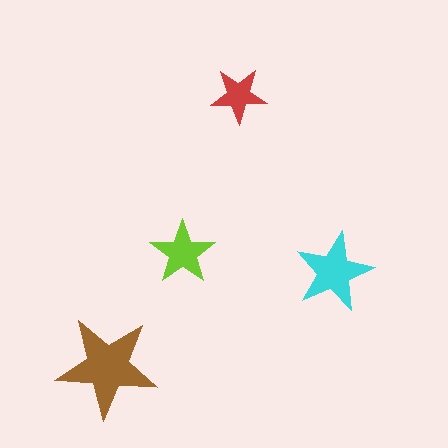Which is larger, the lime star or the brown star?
The brown one.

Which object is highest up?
The red star is topmost.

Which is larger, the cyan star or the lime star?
The cyan one.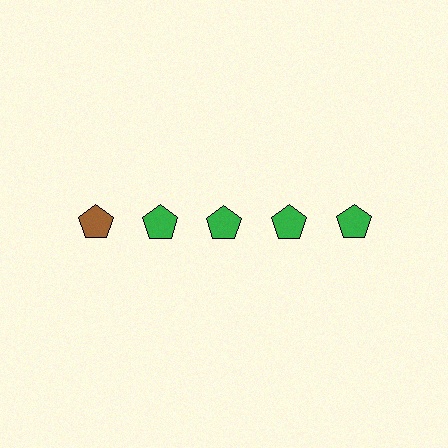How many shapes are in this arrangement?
There are 5 shapes arranged in a grid pattern.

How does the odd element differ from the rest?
It has a different color: brown instead of green.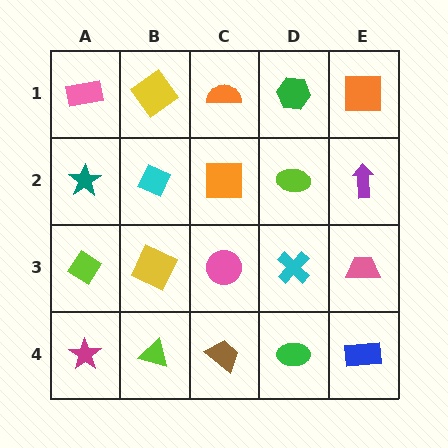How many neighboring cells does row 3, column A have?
3.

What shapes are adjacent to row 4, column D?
A cyan cross (row 3, column D), a brown trapezoid (row 4, column C), a blue rectangle (row 4, column E).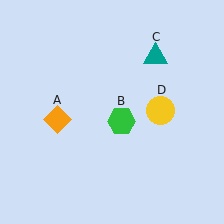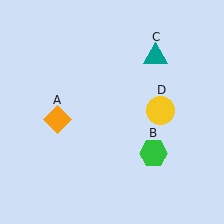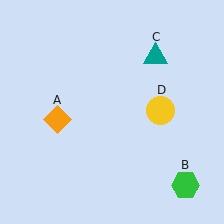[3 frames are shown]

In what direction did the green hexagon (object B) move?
The green hexagon (object B) moved down and to the right.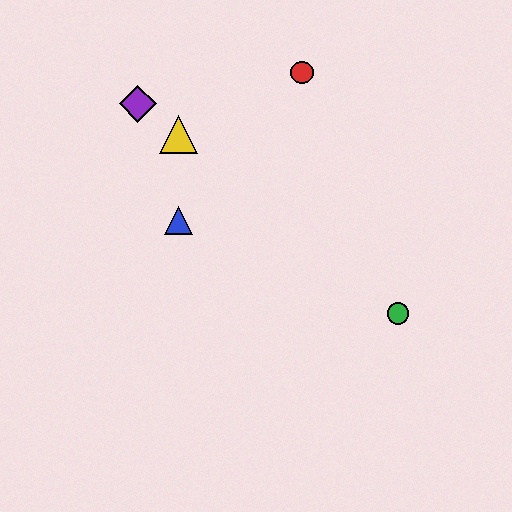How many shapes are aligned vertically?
2 shapes (the blue triangle, the yellow triangle) are aligned vertically.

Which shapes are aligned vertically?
The blue triangle, the yellow triangle are aligned vertically.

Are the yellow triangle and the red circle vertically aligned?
No, the yellow triangle is at x≈178 and the red circle is at x≈302.